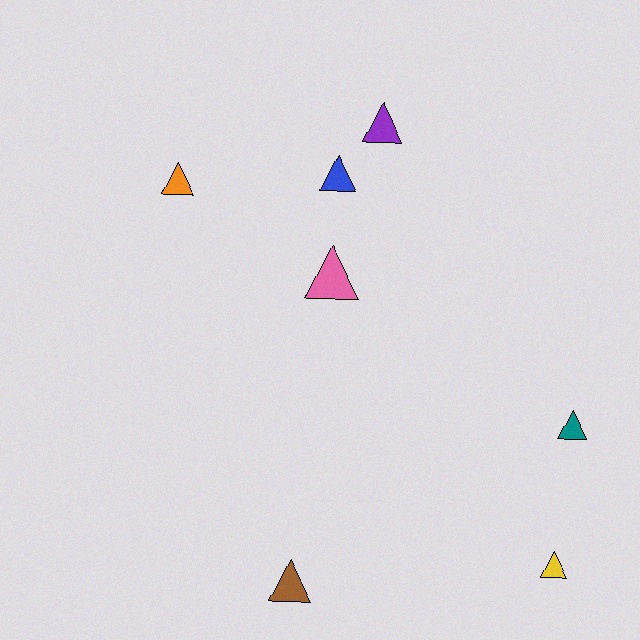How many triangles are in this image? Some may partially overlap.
There are 7 triangles.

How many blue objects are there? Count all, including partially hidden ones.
There is 1 blue object.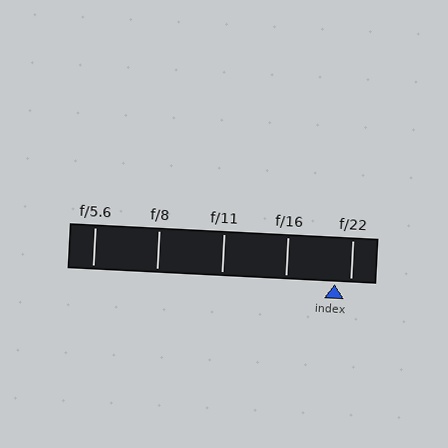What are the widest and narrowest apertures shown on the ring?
The widest aperture shown is f/5.6 and the narrowest is f/22.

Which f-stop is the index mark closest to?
The index mark is closest to f/22.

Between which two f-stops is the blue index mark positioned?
The index mark is between f/16 and f/22.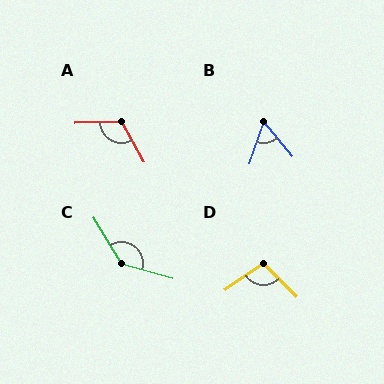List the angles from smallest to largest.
B (59°), D (100°), A (116°), C (137°).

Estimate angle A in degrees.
Approximately 116 degrees.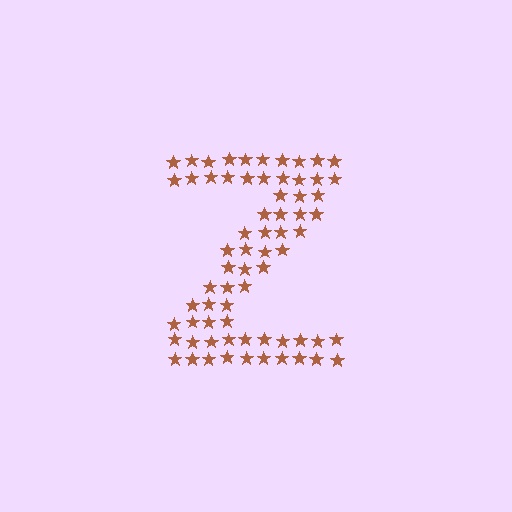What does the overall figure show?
The overall figure shows the letter Z.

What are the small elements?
The small elements are stars.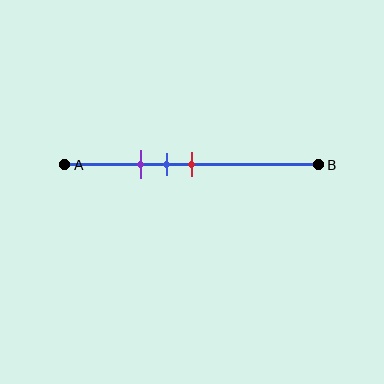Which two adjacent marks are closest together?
The blue and red marks are the closest adjacent pair.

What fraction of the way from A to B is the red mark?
The red mark is approximately 50% (0.5) of the way from A to B.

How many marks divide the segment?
There are 3 marks dividing the segment.